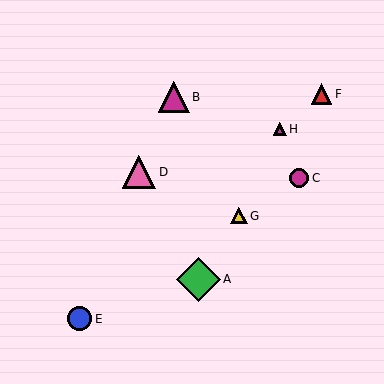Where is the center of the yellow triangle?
The center of the yellow triangle is at (239, 216).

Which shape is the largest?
The green diamond (labeled A) is the largest.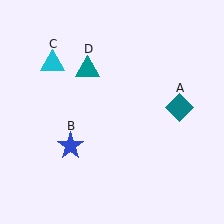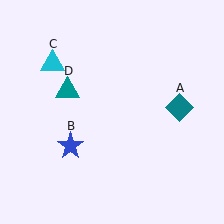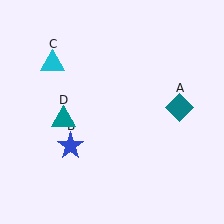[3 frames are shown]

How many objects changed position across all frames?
1 object changed position: teal triangle (object D).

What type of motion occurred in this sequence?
The teal triangle (object D) rotated counterclockwise around the center of the scene.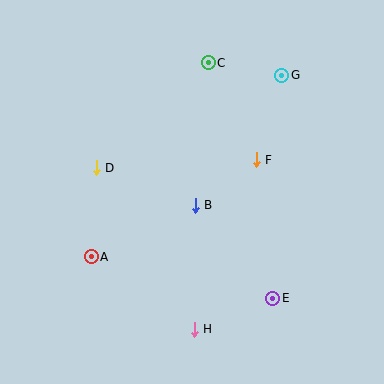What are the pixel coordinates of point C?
Point C is at (208, 63).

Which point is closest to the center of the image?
Point B at (195, 205) is closest to the center.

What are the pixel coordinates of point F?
Point F is at (256, 160).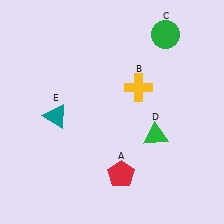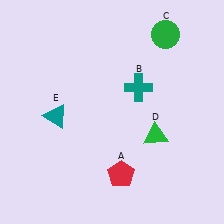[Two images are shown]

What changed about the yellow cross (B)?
In Image 1, B is yellow. In Image 2, it changed to teal.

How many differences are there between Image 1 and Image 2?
There is 1 difference between the two images.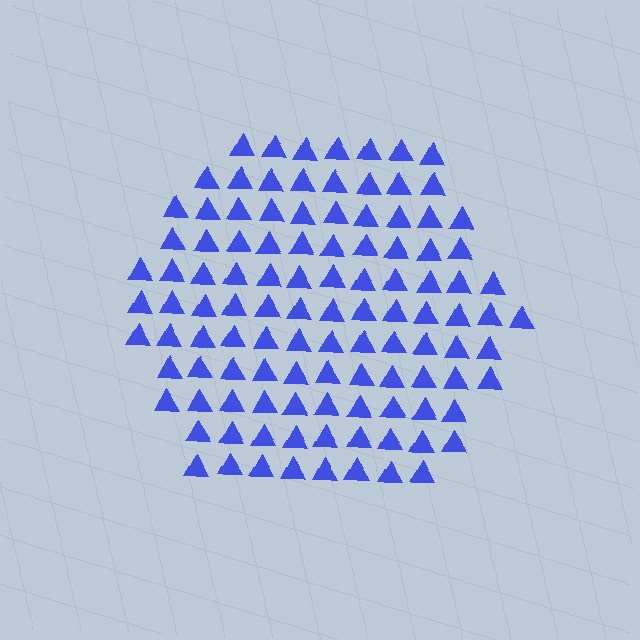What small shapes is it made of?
It is made of small triangles.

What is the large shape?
The large shape is a hexagon.